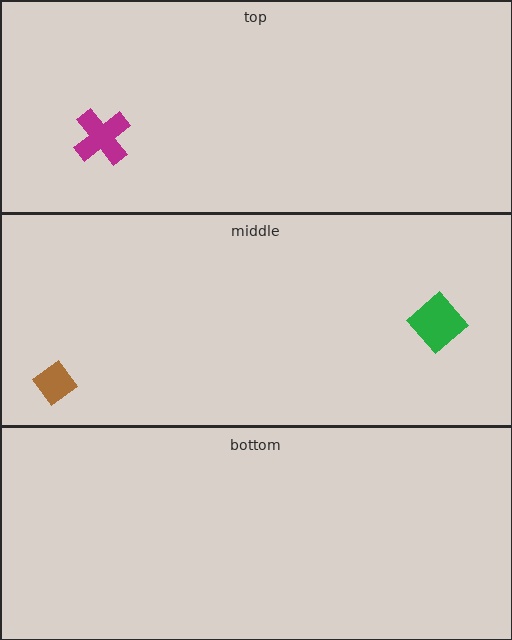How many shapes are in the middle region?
2.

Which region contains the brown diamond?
The middle region.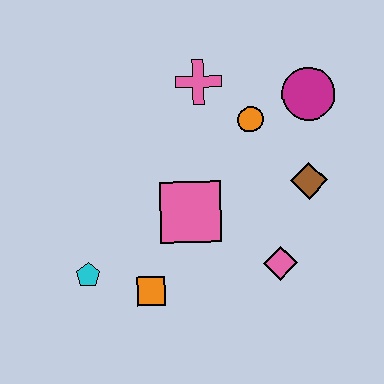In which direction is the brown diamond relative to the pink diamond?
The brown diamond is above the pink diamond.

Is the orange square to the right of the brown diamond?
No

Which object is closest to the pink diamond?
The brown diamond is closest to the pink diamond.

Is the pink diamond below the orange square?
No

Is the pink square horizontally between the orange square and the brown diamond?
Yes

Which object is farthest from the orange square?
The magenta circle is farthest from the orange square.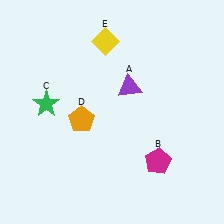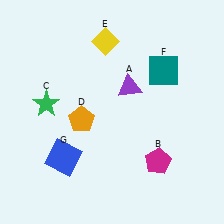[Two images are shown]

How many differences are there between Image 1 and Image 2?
There are 2 differences between the two images.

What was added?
A teal square (F), a blue square (G) were added in Image 2.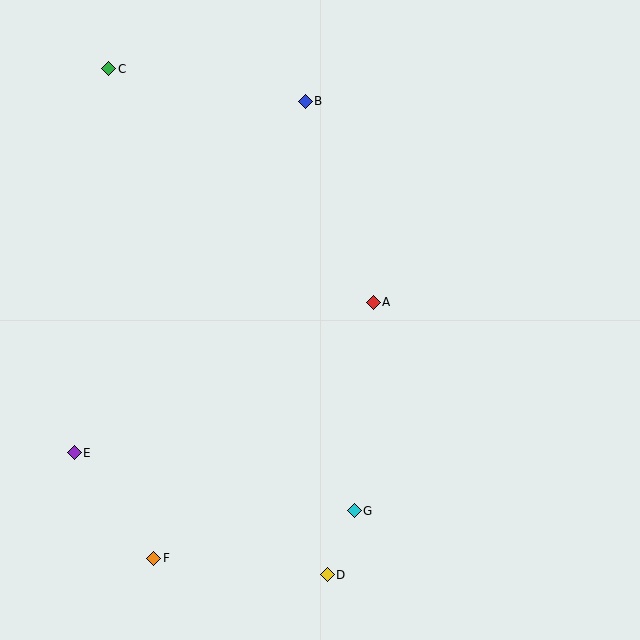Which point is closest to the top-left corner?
Point C is closest to the top-left corner.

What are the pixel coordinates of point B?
Point B is at (305, 101).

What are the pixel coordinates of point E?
Point E is at (74, 453).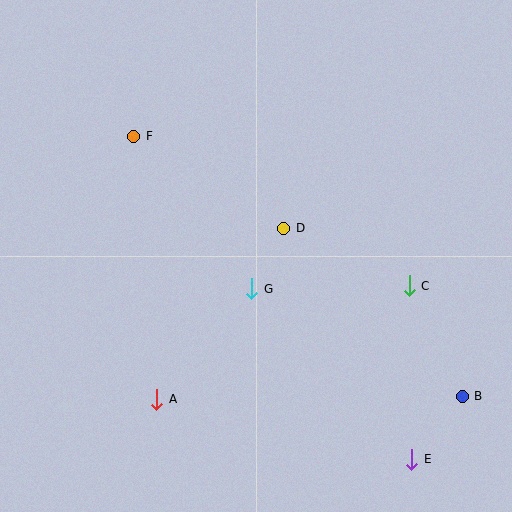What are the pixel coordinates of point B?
Point B is at (462, 396).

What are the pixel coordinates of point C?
Point C is at (409, 286).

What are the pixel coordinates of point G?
Point G is at (252, 289).